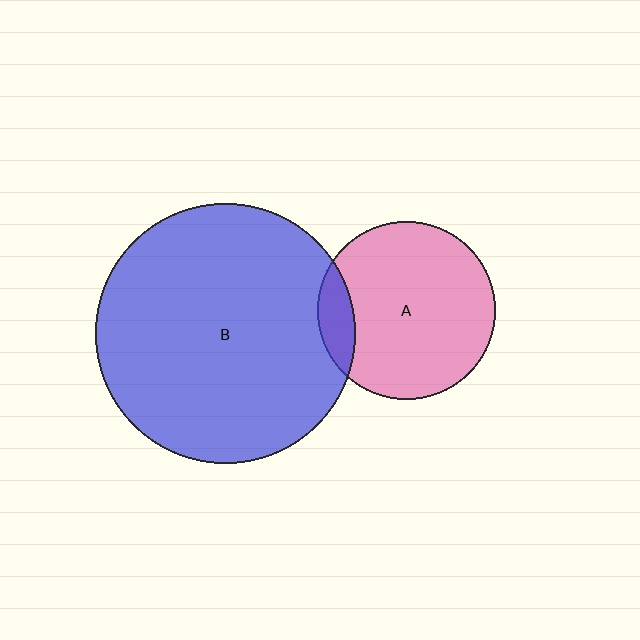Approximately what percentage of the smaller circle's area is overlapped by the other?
Approximately 10%.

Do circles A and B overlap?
Yes.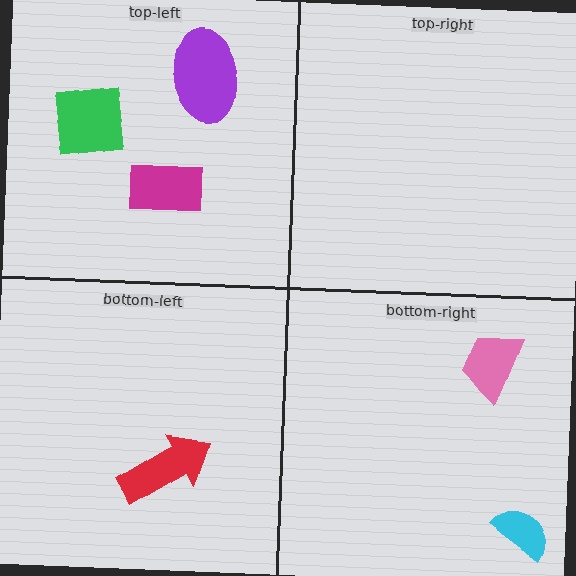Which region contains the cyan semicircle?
The bottom-right region.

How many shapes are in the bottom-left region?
1.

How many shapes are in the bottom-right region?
2.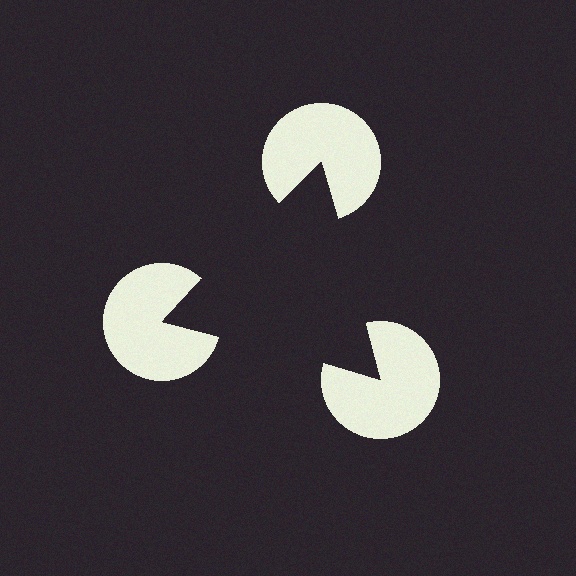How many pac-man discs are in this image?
There are 3 — one at each vertex of the illusory triangle.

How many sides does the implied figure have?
3 sides.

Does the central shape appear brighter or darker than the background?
It typically appears slightly darker than the background, even though no actual brightness change is drawn.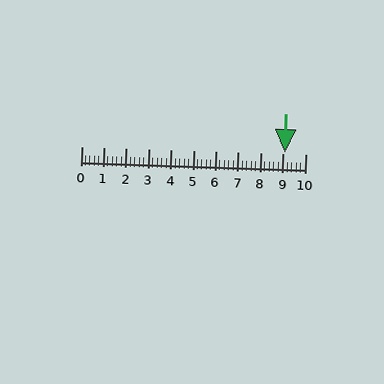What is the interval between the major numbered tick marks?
The major tick marks are spaced 1 units apart.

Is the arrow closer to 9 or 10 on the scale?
The arrow is closer to 9.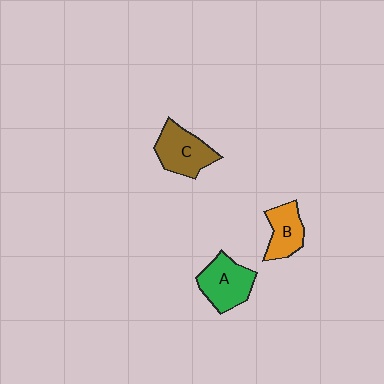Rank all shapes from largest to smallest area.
From largest to smallest: A (green), C (brown), B (orange).